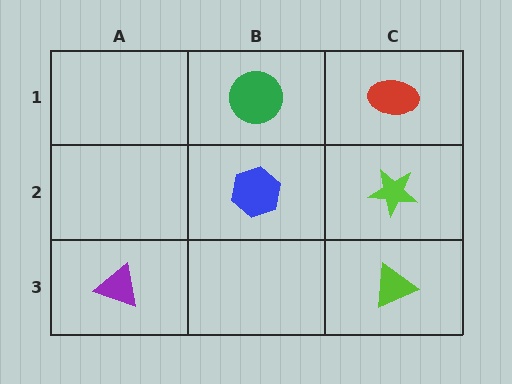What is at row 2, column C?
A lime star.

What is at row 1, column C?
A red ellipse.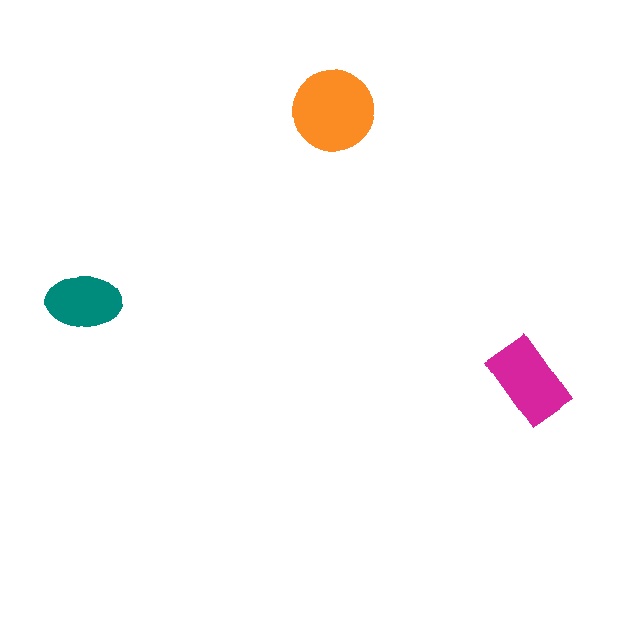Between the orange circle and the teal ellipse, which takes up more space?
The orange circle.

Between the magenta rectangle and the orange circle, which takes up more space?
The orange circle.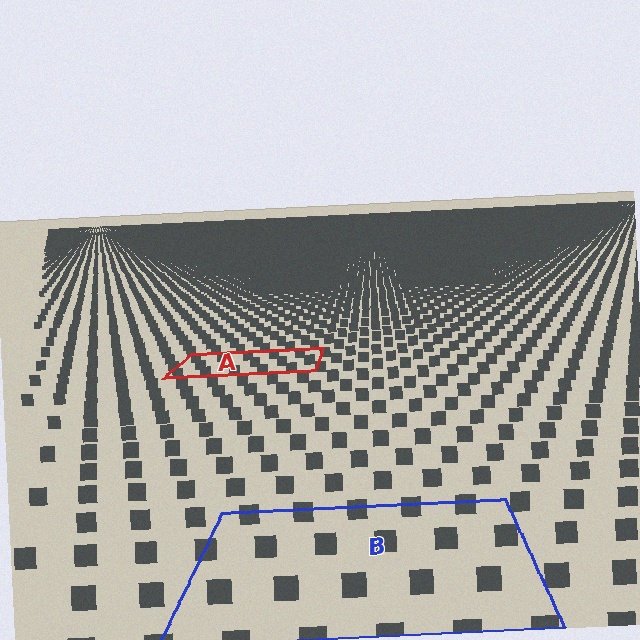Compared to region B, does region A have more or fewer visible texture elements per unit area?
Region A has more texture elements per unit area — they are packed more densely because it is farther away.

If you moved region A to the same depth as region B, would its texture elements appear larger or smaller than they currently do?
They would appear larger. At a closer depth, the same texture elements are projected at a bigger on-screen size.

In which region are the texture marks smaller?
The texture marks are smaller in region A, because it is farther away.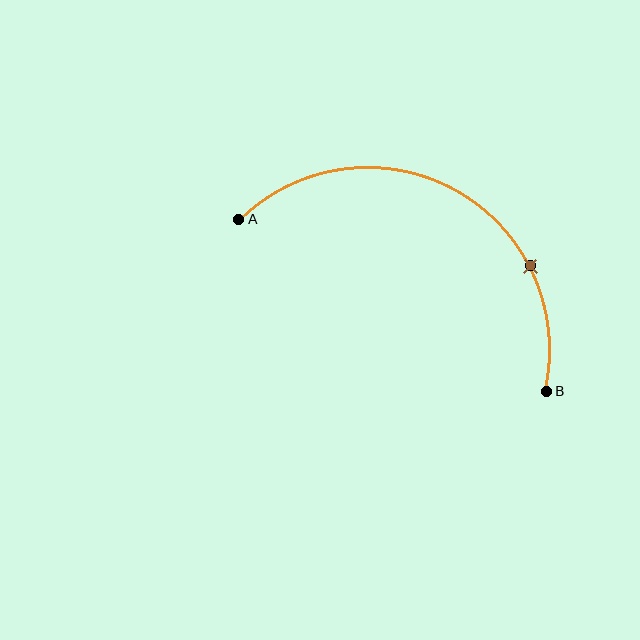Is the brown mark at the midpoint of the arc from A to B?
No. The brown mark lies on the arc but is closer to endpoint B. The arc midpoint would be at the point on the curve equidistant along the arc from both A and B.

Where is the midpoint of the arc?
The arc midpoint is the point on the curve farthest from the straight line joining A and B. It sits above that line.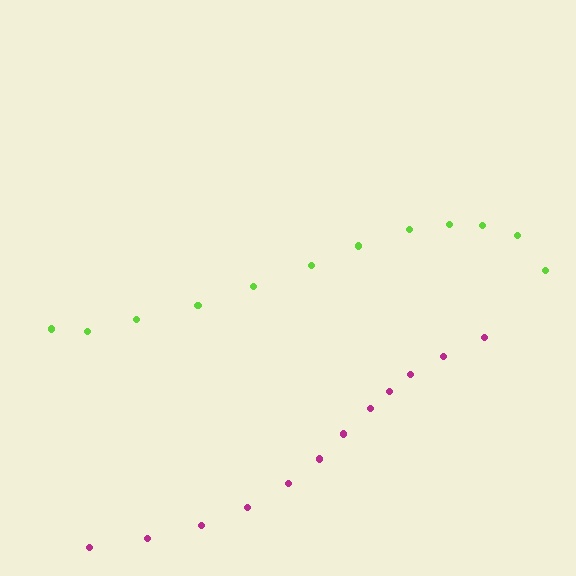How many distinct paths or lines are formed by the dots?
There are 2 distinct paths.